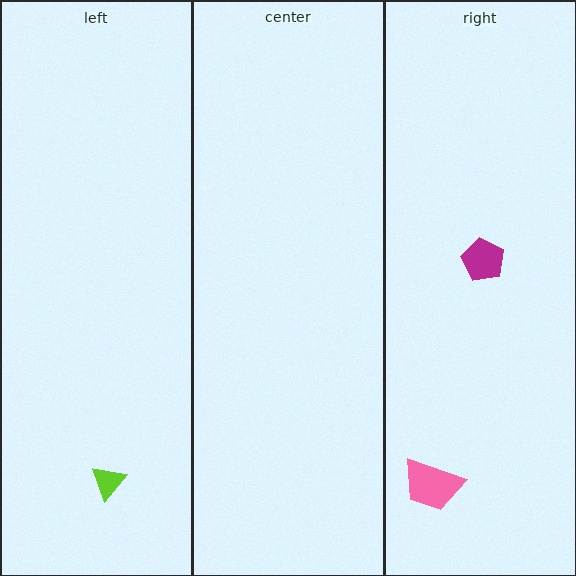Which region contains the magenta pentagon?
The right region.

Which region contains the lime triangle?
The left region.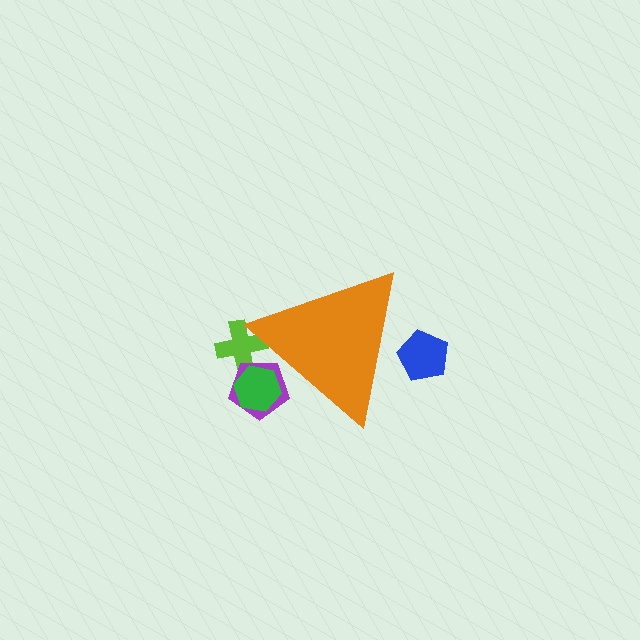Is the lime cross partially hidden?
Yes, the lime cross is partially hidden behind the orange triangle.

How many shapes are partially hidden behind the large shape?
4 shapes are partially hidden.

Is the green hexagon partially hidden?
Yes, the green hexagon is partially hidden behind the orange triangle.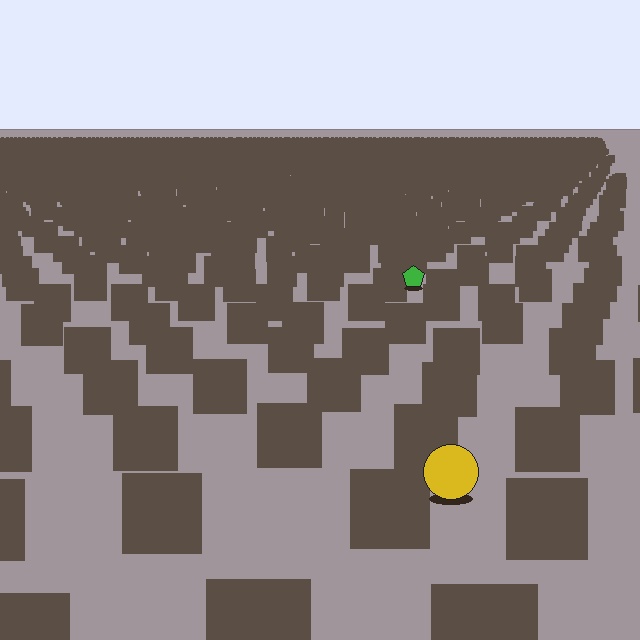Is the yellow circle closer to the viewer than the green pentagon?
Yes. The yellow circle is closer — you can tell from the texture gradient: the ground texture is coarser near it.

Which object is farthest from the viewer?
The green pentagon is farthest from the viewer. It appears smaller and the ground texture around it is denser.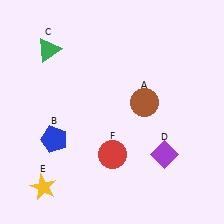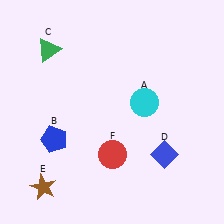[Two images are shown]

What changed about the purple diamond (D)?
In Image 1, D is purple. In Image 2, it changed to blue.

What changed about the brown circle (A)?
In Image 1, A is brown. In Image 2, it changed to cyan.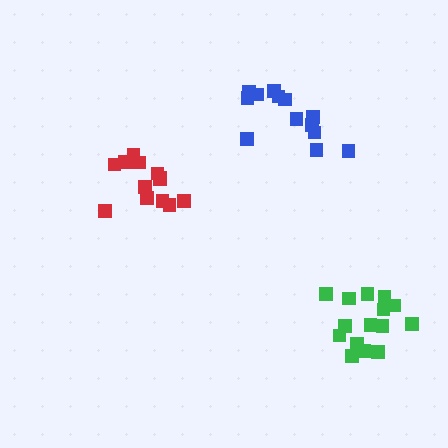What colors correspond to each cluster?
The clusters are colored: red, blue, green.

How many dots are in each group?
Group 1: 13 dots, Group 2: 13 dots, Group 3: 15 dots (41 total).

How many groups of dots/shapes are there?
There are 3 groups.